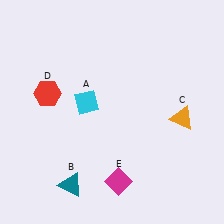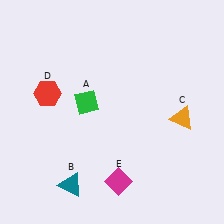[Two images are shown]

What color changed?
The diamond (A) changed from cyan in Image 1 to green in Image 2.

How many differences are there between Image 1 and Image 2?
There is 1 difference between the two images.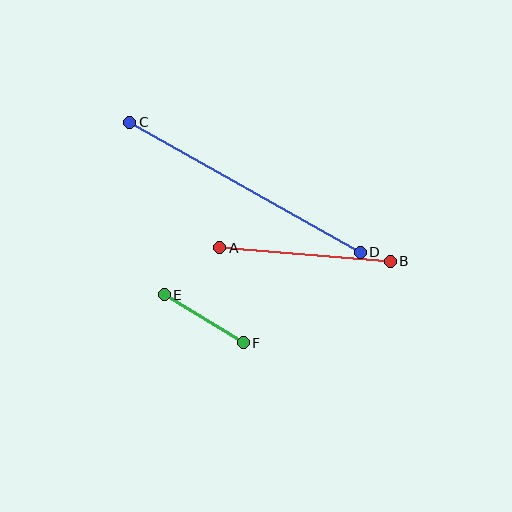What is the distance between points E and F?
The distance is approximately 92 pixels.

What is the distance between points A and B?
The distance is approximately 171 pixels.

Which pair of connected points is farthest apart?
Points C and D are farthest apart.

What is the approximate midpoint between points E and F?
The midpoint is at approximately (204, 319) pixels.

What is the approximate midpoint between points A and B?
The midpoint is at approximately (305, 254) pixels.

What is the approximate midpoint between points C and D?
The midpoint is at approximately (245, 187) pixels.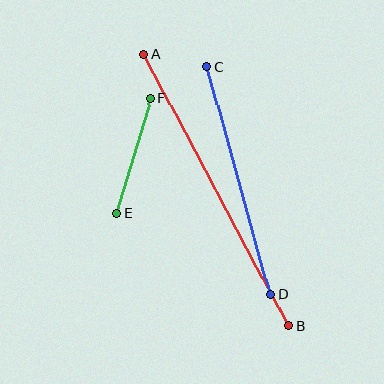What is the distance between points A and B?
The distance is approximately 307 pixels.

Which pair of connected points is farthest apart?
Points A and B are farthest apart.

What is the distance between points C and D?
The distance is approximately 236 pixels.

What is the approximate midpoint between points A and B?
The midpoint is at approximately (216, 190) pixels.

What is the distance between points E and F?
The distance is approximately 120 pixels.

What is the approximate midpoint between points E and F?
The midpoint is at approximately (134, 156) pixels.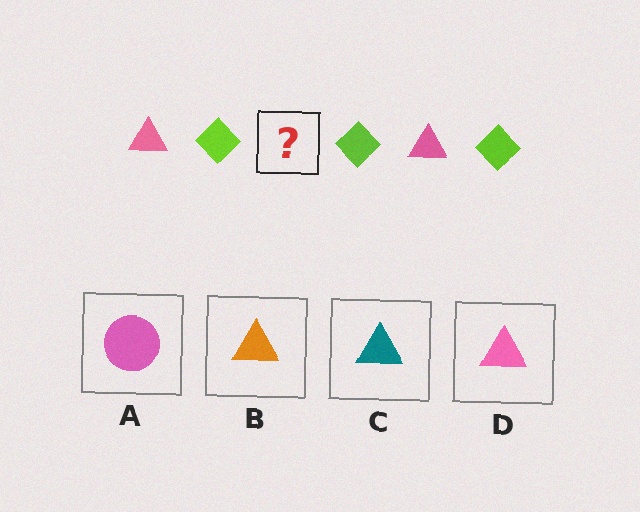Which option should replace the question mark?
Option D.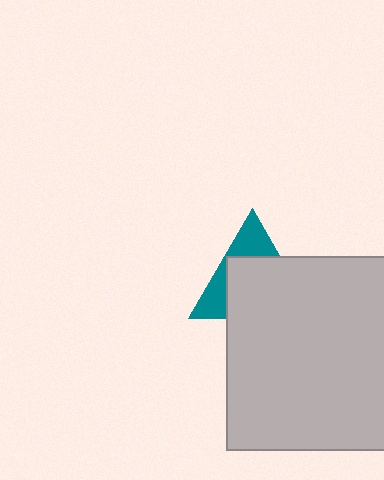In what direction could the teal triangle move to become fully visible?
The teal triangle could move up. That would shift it out from behind the light gray square entirely.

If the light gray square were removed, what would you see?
You would see the complete teal triangle.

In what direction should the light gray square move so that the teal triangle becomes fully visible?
The light gray square should move down. That is the shortest direction to clear the overlap and leave the teal triangle fully visible.